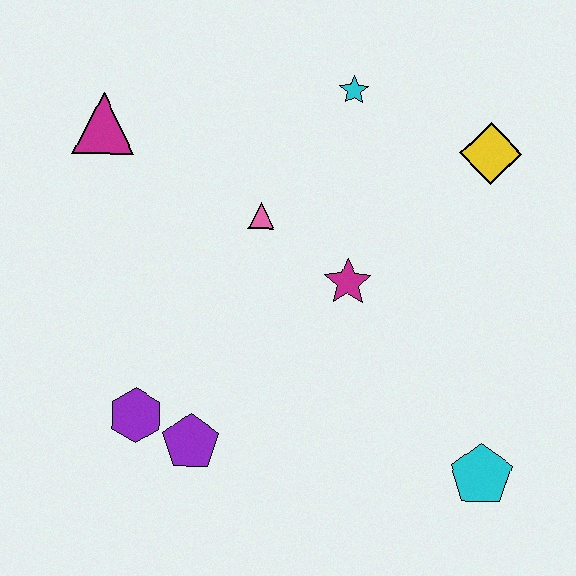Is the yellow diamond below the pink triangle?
No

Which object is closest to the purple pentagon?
The purple hexagon is closest to the purple pentagon.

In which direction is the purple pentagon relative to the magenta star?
The purple pentagon is below the magenta star.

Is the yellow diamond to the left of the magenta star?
No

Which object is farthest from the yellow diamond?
The purple hexagon is farthest from the yellow diamond.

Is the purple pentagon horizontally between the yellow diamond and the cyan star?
No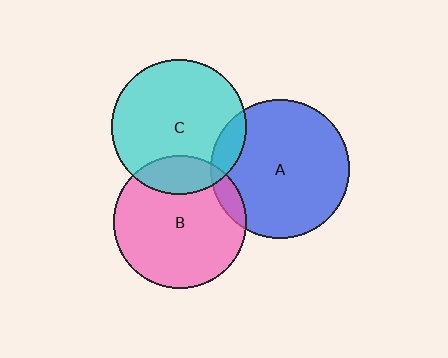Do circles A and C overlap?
Yes.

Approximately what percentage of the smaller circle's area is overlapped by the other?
Approximately 10%.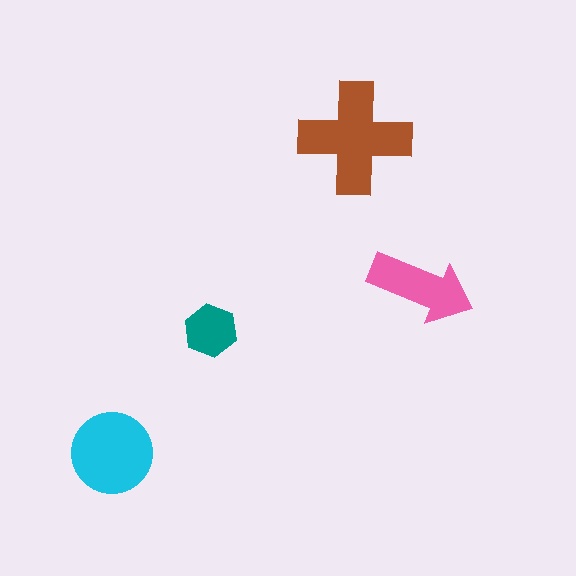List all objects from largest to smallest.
The brown cross, the cyan circle, the pink arrow, the teal hexagon.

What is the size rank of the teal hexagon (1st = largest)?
4th.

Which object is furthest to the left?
The cyan circle is leftmost.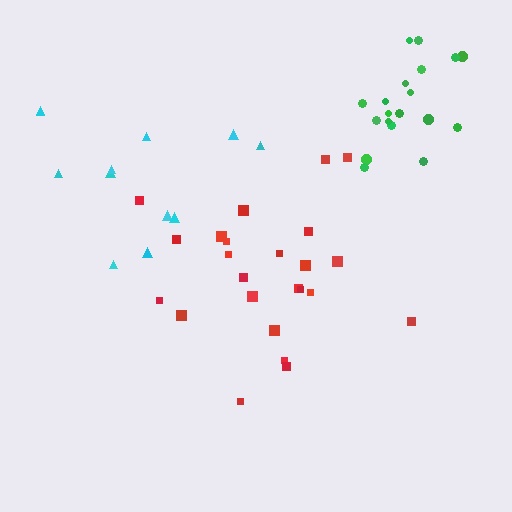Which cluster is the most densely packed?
Green.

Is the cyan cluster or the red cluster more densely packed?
Red.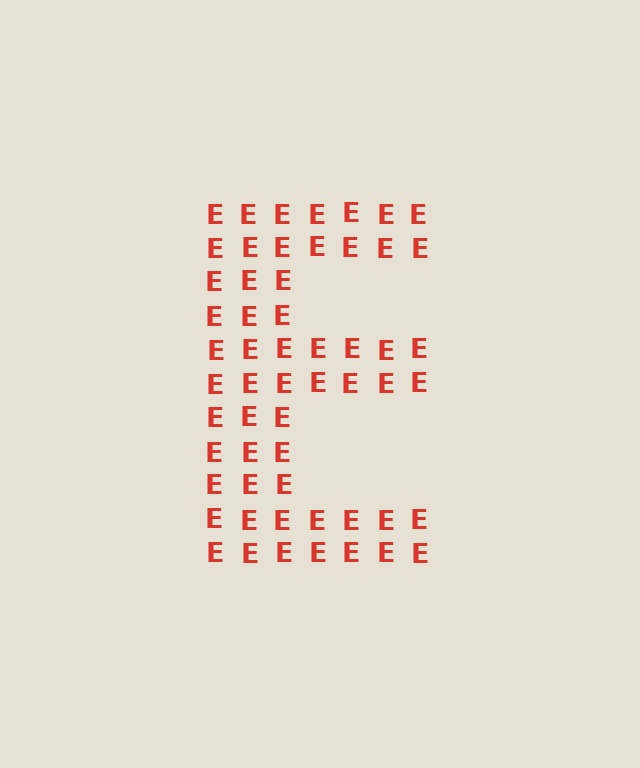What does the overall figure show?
The overall figure shows the letter E.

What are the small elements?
The small elements are letter E's.